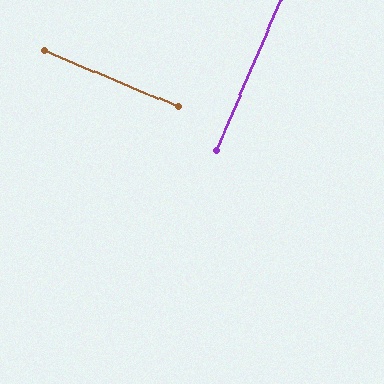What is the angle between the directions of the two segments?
Approximately 90 degrees.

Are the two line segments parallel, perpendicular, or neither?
Perpendicular — they meet at approximately 90°.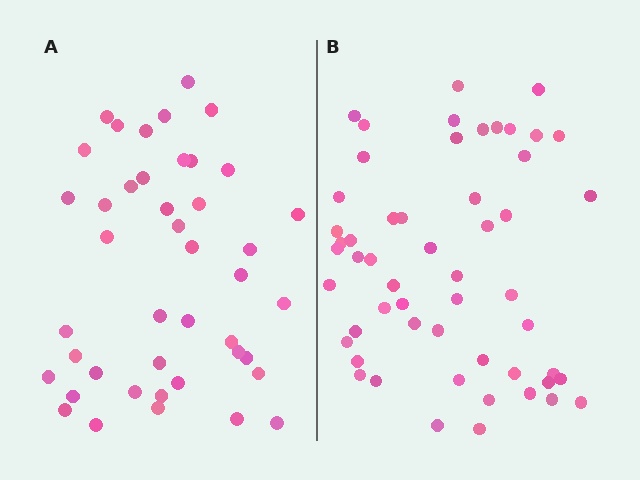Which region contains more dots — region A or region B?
Region B (the right region) has more dots.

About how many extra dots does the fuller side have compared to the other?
Region B has roughly 12 or so more dots than region A.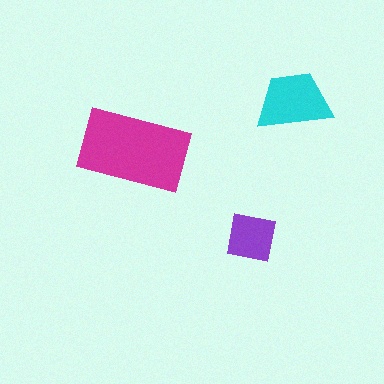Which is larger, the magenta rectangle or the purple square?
The magenta rectangle.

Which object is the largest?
The magenta rectangle.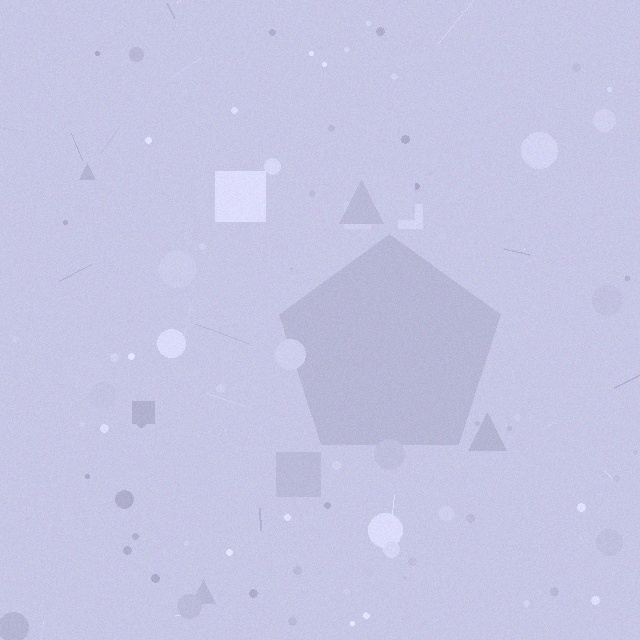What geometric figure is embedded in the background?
A pentagon is embedded in the background.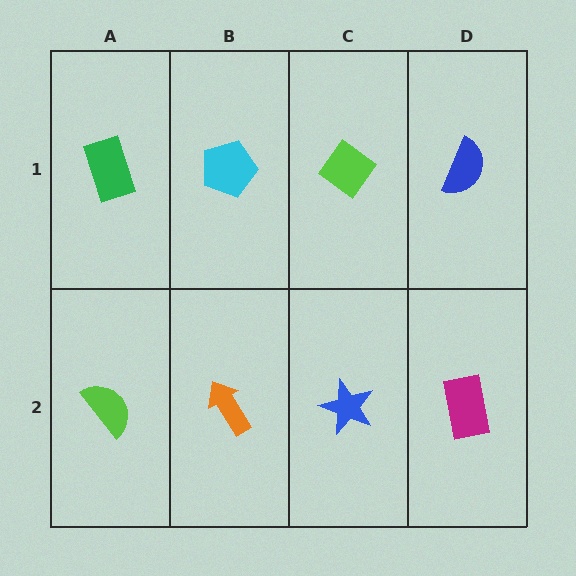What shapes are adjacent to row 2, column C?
A lime diamond (row 1, column C), an orange arrow (row 2, column B), a magenta rectangle (row 2, column D).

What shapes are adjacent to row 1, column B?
An orange arrow (row 2, column B), a green rectangle (row 1, column A), a lime diamond (row 1, column C).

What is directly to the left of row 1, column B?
A green rectangle.